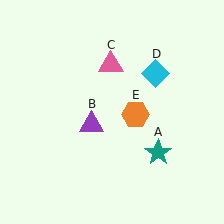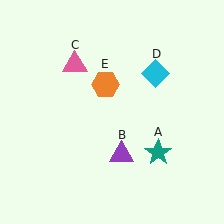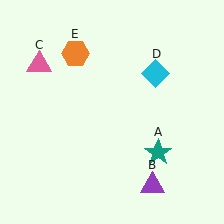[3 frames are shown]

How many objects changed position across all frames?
3 objects changed position: purple triangle (object B), pink triangle (object C), orange hexagon (object E).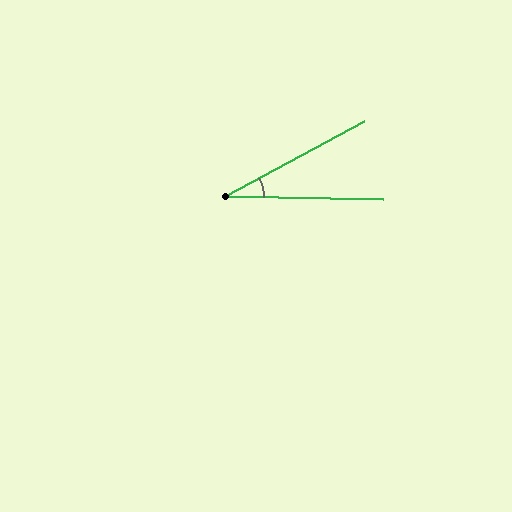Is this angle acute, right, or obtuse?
It is acute.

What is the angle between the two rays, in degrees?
Approximately 29 degrees.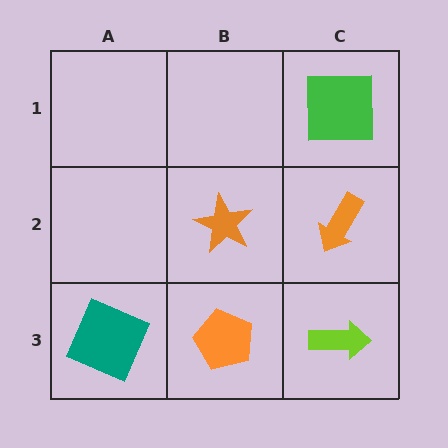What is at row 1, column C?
A green square.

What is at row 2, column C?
An orange arrow.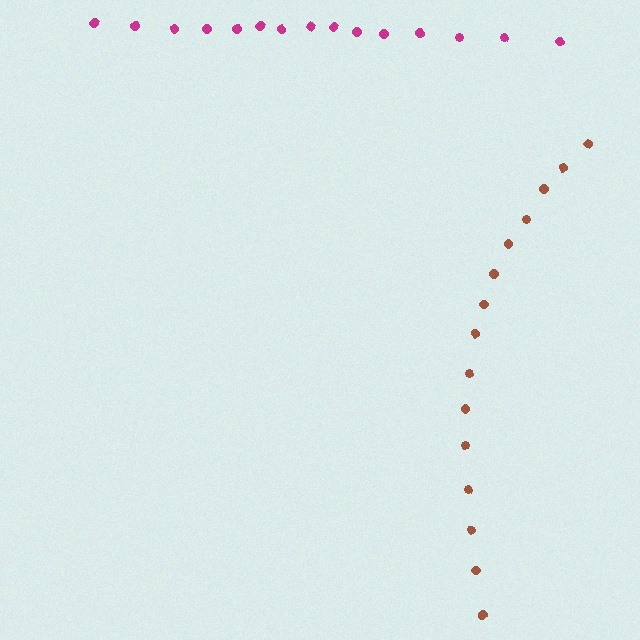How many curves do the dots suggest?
There are 2 distinct paths.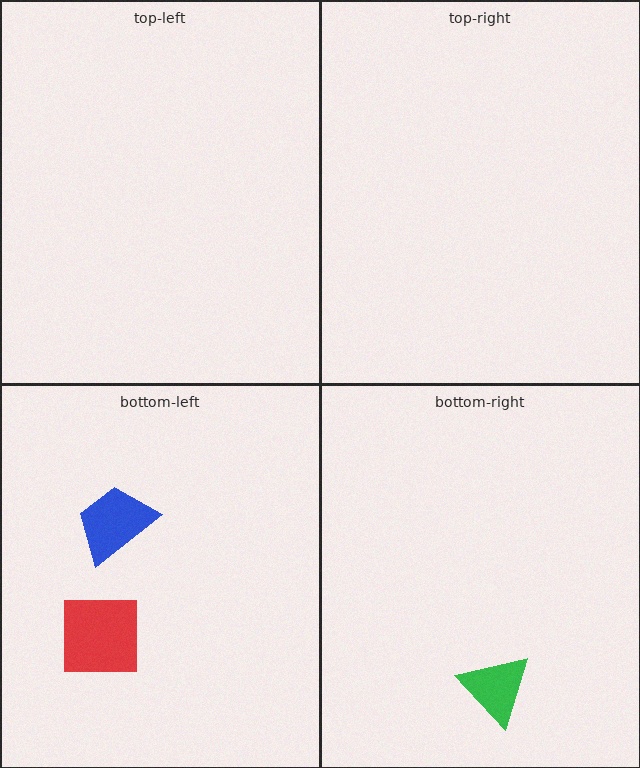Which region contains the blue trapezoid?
The bottom-left region.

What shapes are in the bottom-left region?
The blue trapezoid, the red square.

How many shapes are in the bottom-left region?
2.